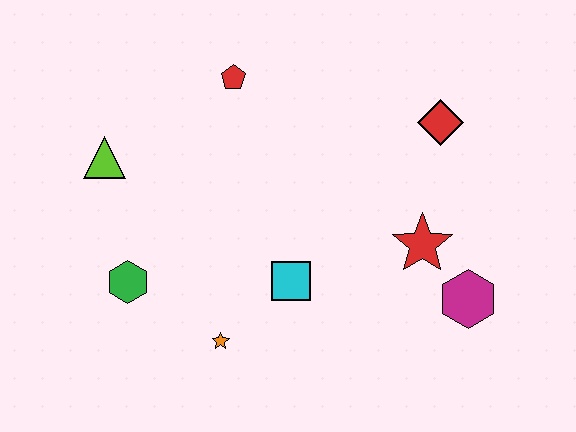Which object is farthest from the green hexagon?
The red diamond is farthest from the green hexagon.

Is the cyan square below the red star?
Yes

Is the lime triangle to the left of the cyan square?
Yes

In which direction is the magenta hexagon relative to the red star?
The magenta hexagon is below the red star.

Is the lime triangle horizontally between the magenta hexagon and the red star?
No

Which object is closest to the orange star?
The cyan square is closest to the orange star.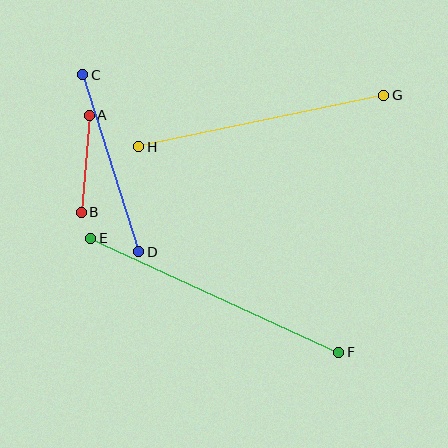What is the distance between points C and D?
The distance is approximately 186 pixels.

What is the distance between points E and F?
The distance is approximately 273 pixels.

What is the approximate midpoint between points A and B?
The midpoint is at approximately (85, 164) pixels.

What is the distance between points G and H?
The distance is approximately 250 pixels.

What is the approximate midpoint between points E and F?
The midpoint is at approximately (215, 295) pixels.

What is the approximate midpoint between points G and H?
The midpoint is at approximately (261, 121) pixels.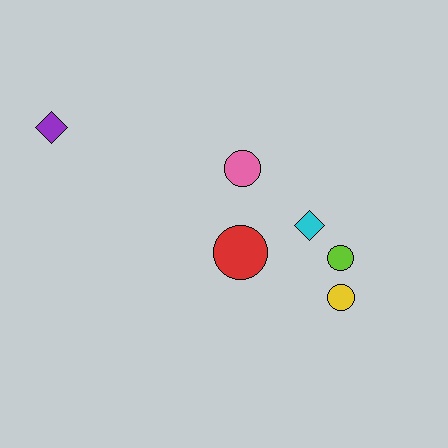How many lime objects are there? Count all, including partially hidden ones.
There is 1 lime object.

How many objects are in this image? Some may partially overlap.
There are 6 objects.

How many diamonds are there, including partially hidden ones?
There are 2 diamonds.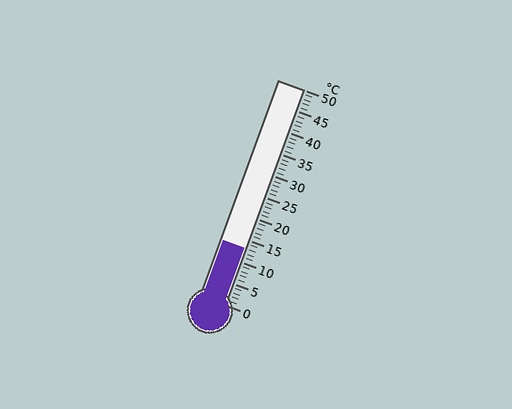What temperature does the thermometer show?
The thermometer shows approximately 13°C.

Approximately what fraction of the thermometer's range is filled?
The thermometer is filled to approximately 25% of its range.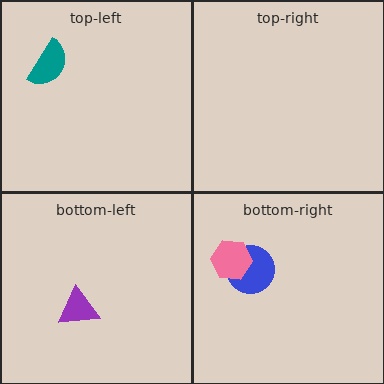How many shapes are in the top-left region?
1.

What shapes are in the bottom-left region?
The purple triangle.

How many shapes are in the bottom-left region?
1.